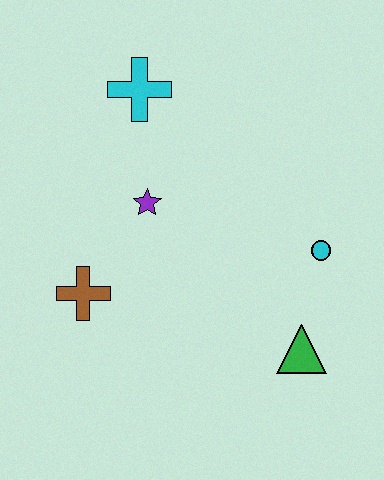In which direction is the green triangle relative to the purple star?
The green triangle is to the right of the purple star.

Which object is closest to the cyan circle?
The green triangle is closest to the cyan circle.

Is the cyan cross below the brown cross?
No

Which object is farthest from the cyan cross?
The green triangle is farthest from the cyan cross.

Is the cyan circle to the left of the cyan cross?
No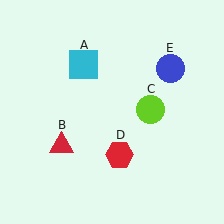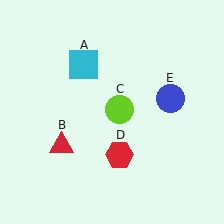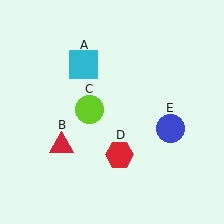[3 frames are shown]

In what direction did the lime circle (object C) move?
The lime circle (object C) moved left.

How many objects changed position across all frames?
2 objects changed position: lime circle (object C), blue circle (object E).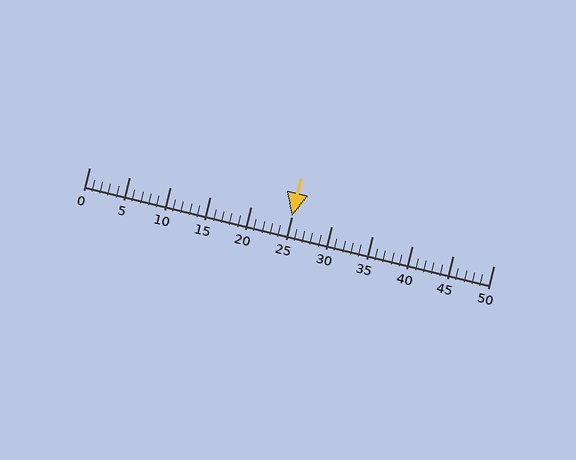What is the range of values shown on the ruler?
The ruler shows values from 0 to 50.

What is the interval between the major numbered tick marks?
The major tick marks are spaced 5 units apart.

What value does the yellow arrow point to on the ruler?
The yellow arrow points to approximately 25.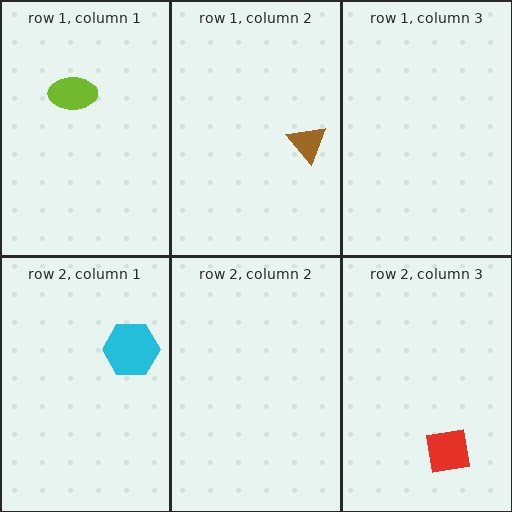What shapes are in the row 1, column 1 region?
The lime ellipse.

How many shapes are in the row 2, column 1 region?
1.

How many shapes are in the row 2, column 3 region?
1.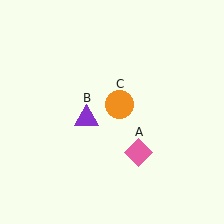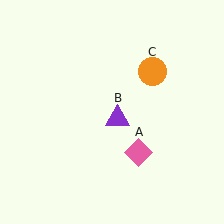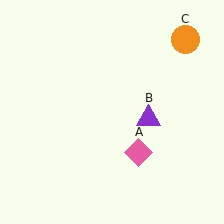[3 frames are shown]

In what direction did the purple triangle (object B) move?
The purple triangle (object B) moved right.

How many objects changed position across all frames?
2 objects changed position: purple triangle (object B), orange circle (object C).